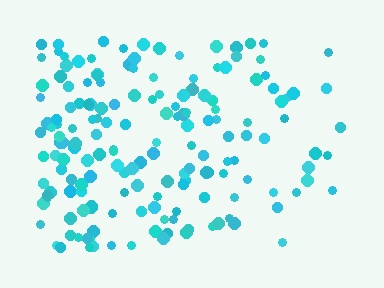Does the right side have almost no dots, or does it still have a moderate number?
Still a moderate number, just noticeably fewer than the left.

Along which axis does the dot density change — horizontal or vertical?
Horizontal.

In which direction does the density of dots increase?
From right to left, with the left side densest.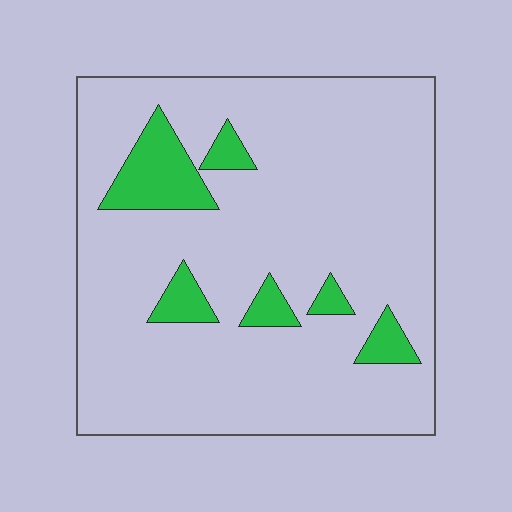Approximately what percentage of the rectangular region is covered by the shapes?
Approximately 10%.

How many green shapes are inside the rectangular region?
6.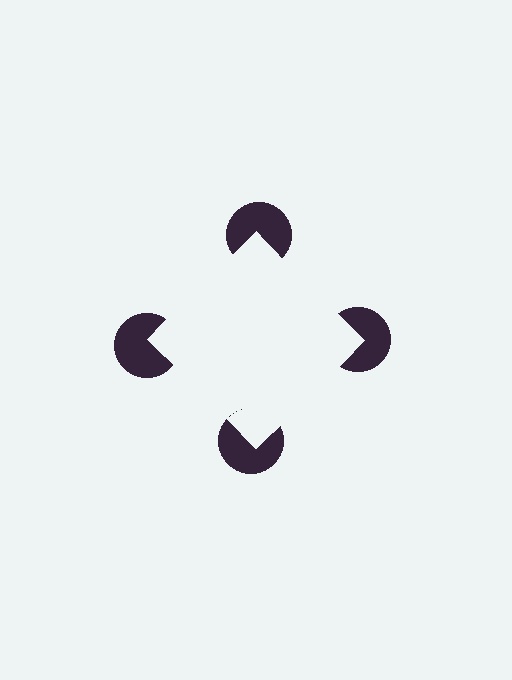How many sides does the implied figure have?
4 sides.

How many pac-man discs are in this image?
There are 4 — one at each vertex of the illusory square.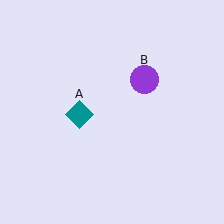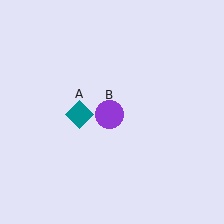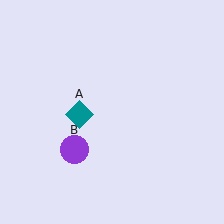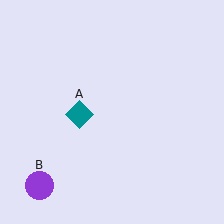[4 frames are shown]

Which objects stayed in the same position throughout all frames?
Teal diamond (object A) remained stationary.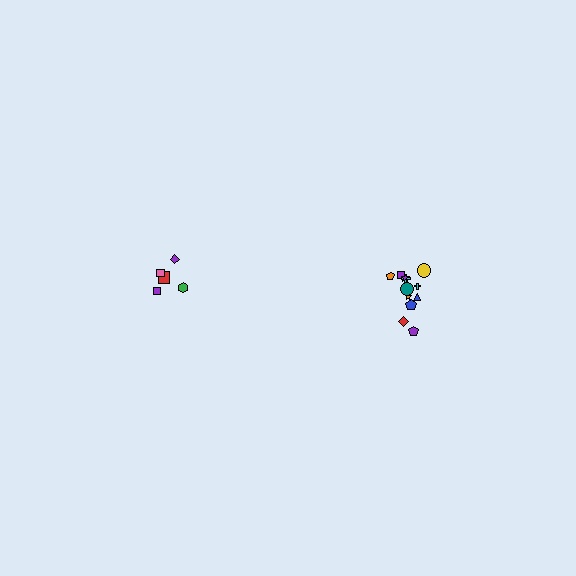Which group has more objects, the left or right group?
The right group.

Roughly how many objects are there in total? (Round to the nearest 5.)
Roughly 15 objects in total.